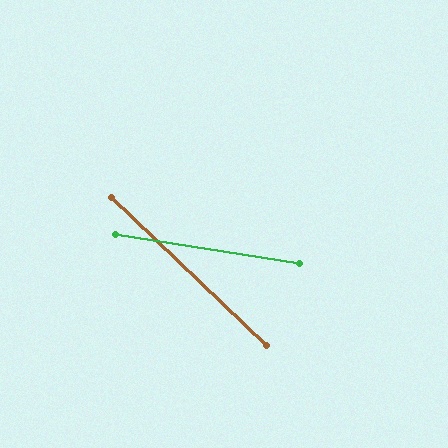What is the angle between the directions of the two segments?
Approximately 35 degrees.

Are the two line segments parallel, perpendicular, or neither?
Neither parallel nor perpendicular — they differ by about 35°.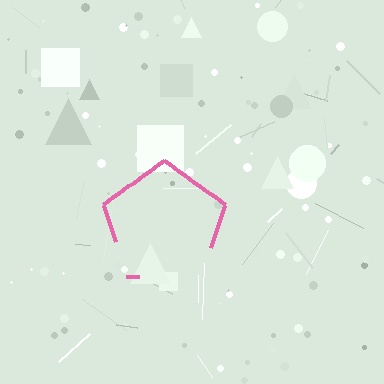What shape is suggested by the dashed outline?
The dashed outline suggests a pentagon.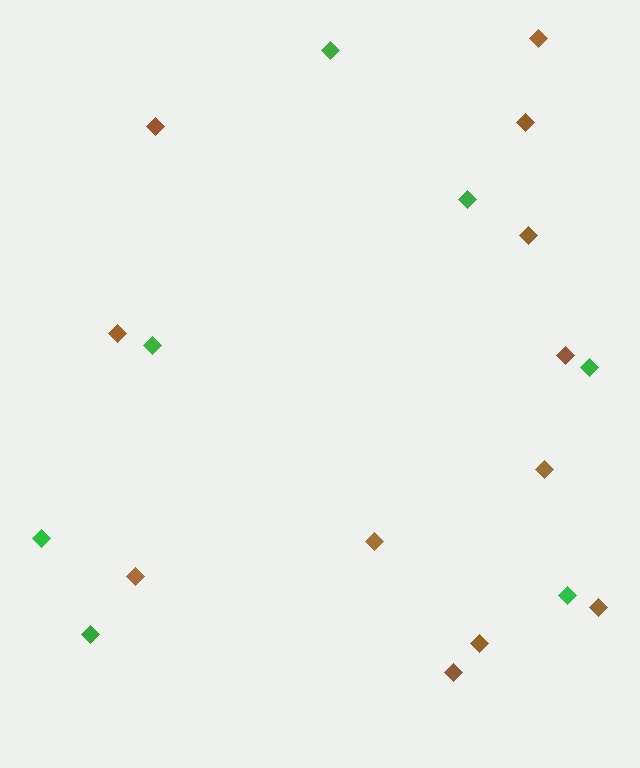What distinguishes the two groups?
There are 2 groups: one group of brown diamonds (12) and one group of green diamonds (7).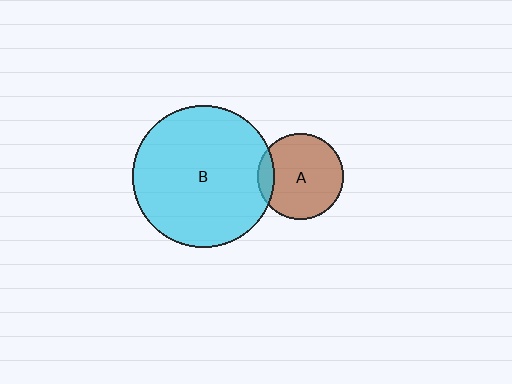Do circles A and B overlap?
Yes.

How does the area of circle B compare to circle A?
Approximately 2.8 times.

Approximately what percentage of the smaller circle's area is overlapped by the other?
Approximately 10%.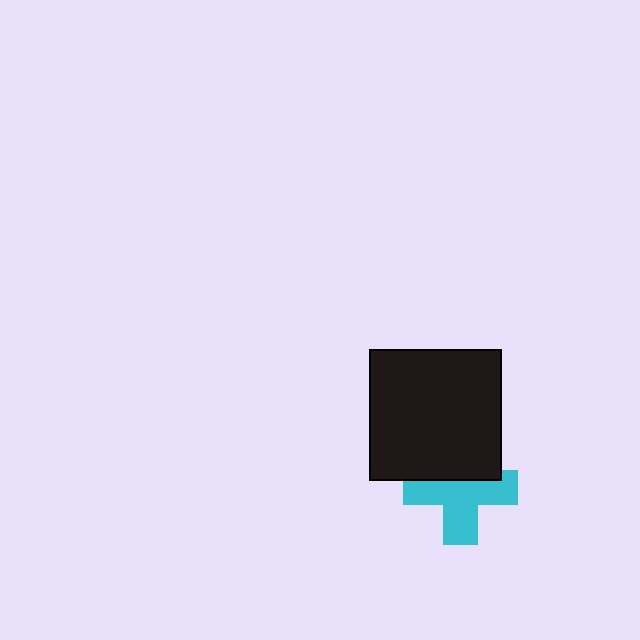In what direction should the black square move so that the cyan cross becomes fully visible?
The black square should move up. That is the shortest direction to clear the overlap and leave the cyan cross fully visible.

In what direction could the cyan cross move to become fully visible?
The cyan cross could move down. That would shift it out from behind the black square entirely.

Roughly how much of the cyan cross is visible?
About half of it is visible (roughly 63%).